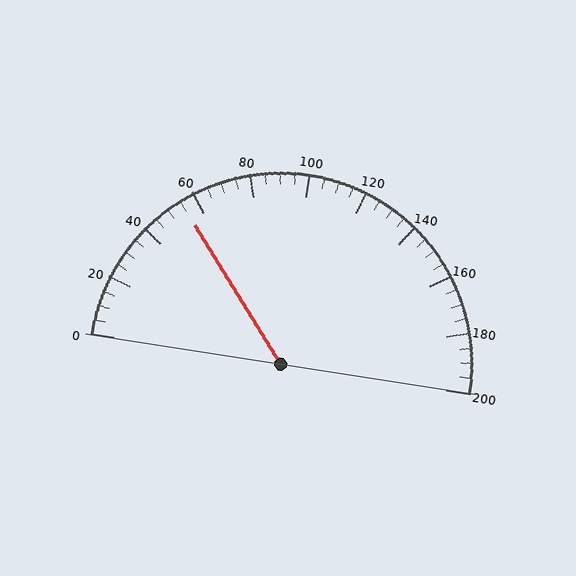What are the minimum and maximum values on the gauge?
The gauge ranges from 0 to 200.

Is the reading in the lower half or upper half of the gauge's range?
The reading is in the lower half of the range (0 to 200).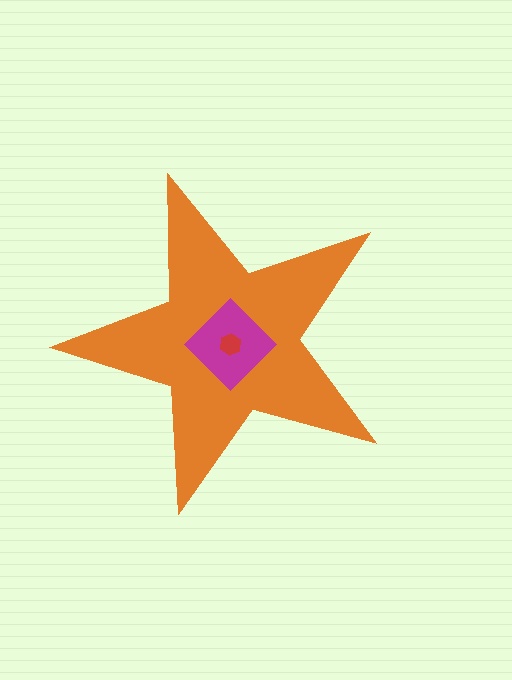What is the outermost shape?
The orange star.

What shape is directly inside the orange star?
The magenta diamond.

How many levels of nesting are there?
3.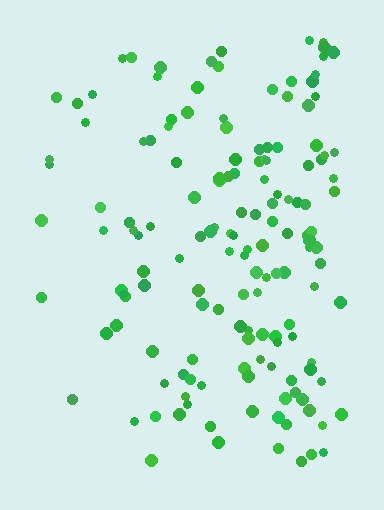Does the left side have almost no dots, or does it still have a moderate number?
Still a moderate number, just noticeably fewer than the right.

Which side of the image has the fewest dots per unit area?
The left.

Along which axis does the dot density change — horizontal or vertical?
Horizontal.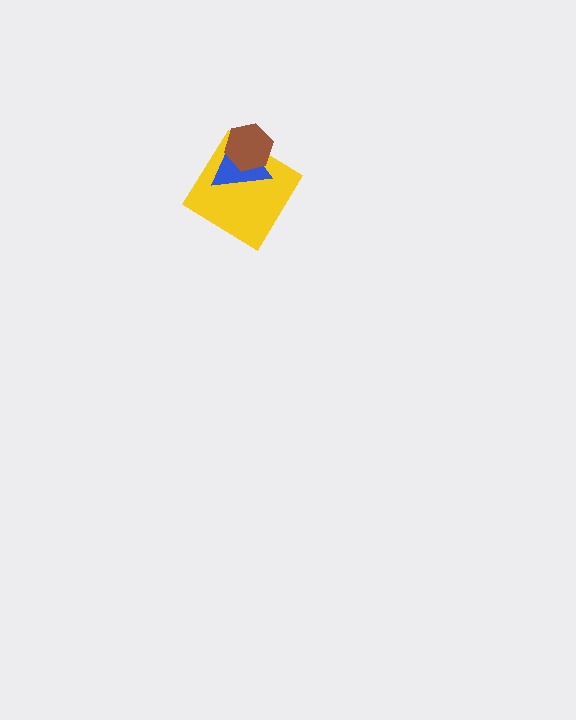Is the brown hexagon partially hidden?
No, no other shape covers it.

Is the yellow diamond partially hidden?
Yes, it is partially covered by another shape.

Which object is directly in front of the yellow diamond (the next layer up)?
The blue triangle is directly in front of the yellow diamond.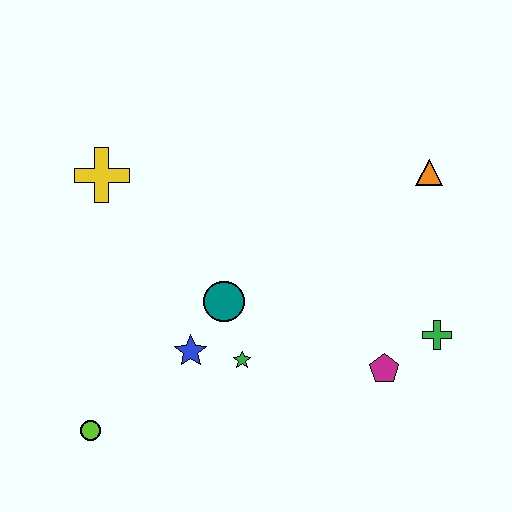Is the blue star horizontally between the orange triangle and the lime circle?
Yes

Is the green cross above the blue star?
Yes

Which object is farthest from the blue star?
The orange triangle is farthest from the blue star.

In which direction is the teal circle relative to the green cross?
The teal circle is to the left of the green cross.